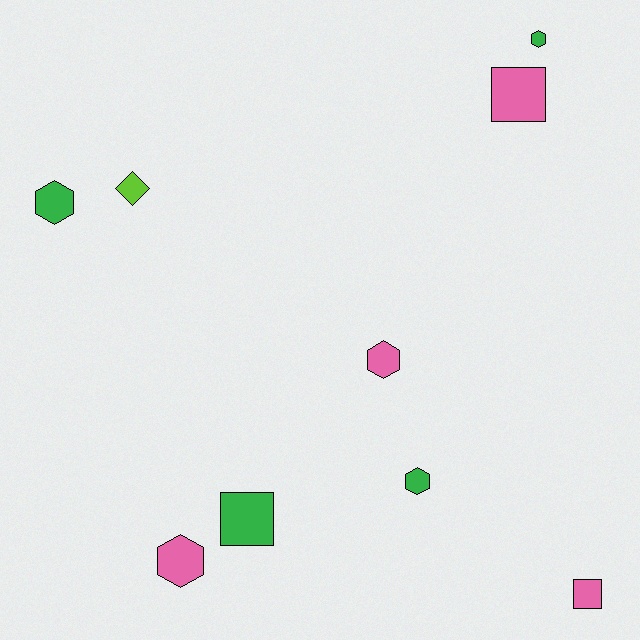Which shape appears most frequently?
Hexagon, with 5 objects.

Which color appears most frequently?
Pink, with 4 objects.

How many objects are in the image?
There are 9 objects.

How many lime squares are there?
There are no lime squares.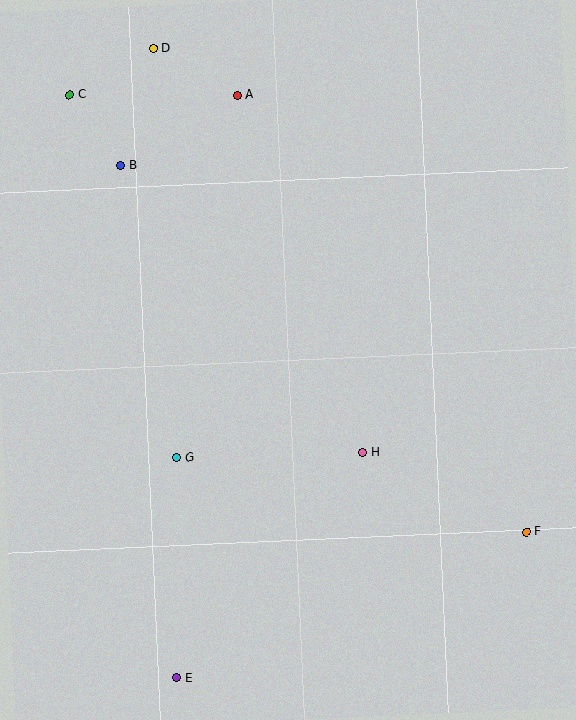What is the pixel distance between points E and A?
The distance between E and A is 586 pixels.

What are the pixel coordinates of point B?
Point B is at (121, 165).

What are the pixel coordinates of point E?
Point E is at (177, 678).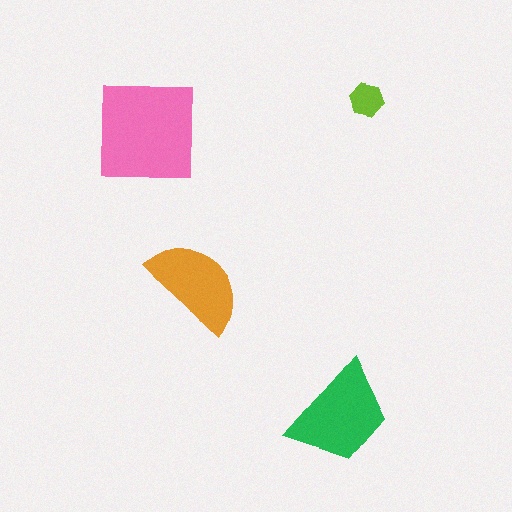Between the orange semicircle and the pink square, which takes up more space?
The pink square.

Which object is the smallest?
The lime hexagon.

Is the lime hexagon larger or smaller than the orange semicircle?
Smaller.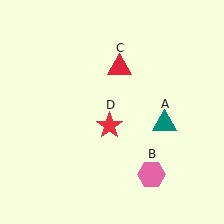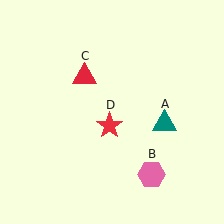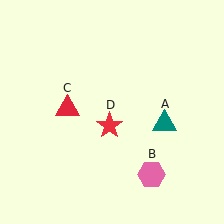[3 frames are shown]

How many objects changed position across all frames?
1 object changed position: red triangle (object C).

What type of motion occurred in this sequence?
The red triangle (object C) rotated counterclockwise around the center of the scene.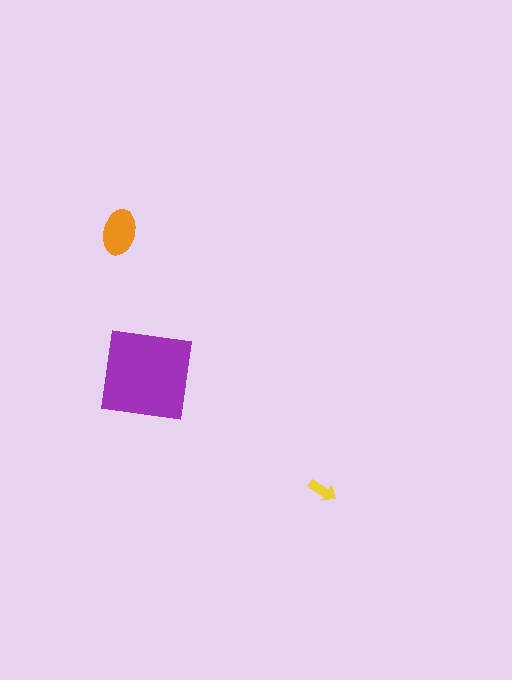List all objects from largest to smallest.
The purple square, the orange ellipse, the yellow arrow.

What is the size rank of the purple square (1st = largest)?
1st.